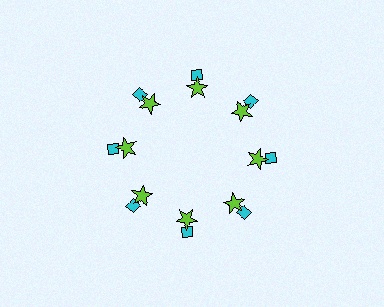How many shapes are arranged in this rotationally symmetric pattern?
There are 16 shapes, arranged in 8 groups of 2.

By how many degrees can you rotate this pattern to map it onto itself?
The pattern maps onto itself every 45 degrees of rotation.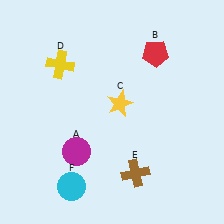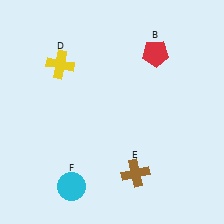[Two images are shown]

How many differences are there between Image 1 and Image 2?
There are 2 differences between the two images.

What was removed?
The magenta circle (A), the yellow star (C) were removed in Image 2.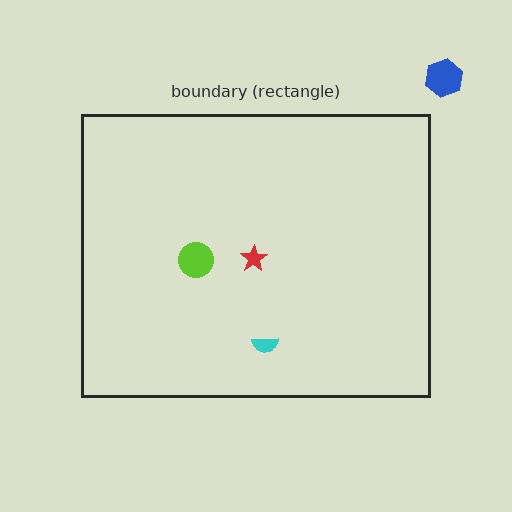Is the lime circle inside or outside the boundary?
Inside.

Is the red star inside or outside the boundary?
Inside.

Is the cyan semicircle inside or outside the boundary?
Inside.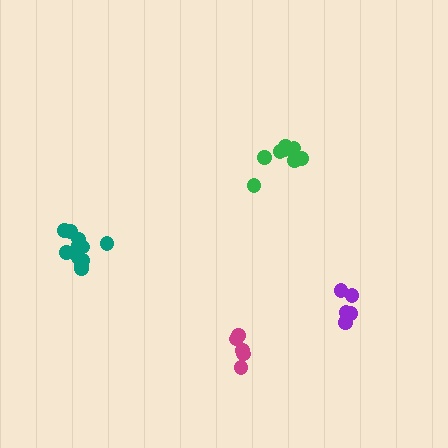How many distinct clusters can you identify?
There are 4 distinct clusters.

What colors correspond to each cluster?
The clusters are colored: magenta, green, teal, purple.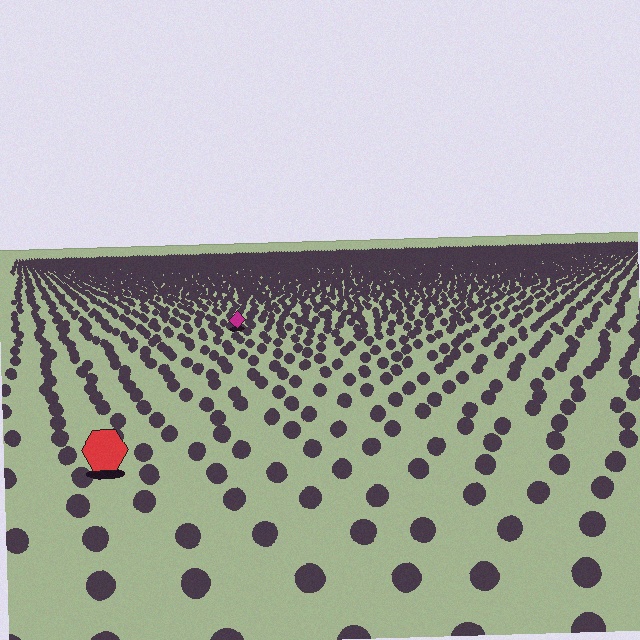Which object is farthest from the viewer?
The magenta diamond is farthest from the viewer. It appears smaller and the ground texture around it is denser.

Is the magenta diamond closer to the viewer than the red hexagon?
No. The red hexagon is closer — you can tell from the texture gradient: the ground texture is coarser near it.